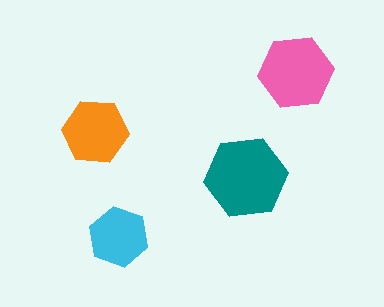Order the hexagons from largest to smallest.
the teal one, the pink one, the orange one, the cyan one.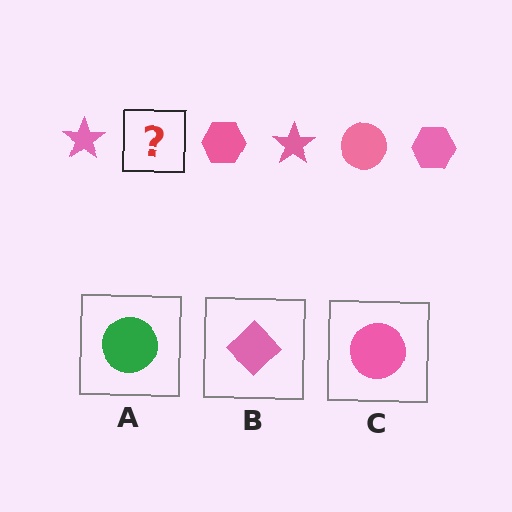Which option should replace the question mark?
Option C.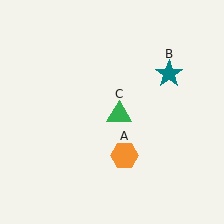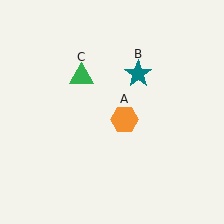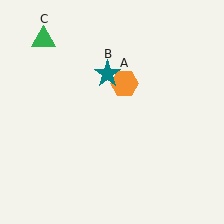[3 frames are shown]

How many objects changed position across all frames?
3 objects changed position: orange hexagon (object A), teal star (object B), green triangle (object C).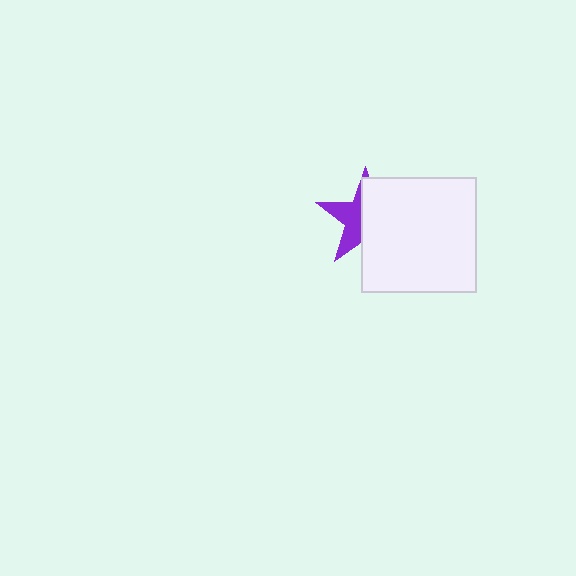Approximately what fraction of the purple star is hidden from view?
Roughly 57% of the purple star is hidden behind the white square.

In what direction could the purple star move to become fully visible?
The purple star could move left. That would shift it out from behind the white square entirely.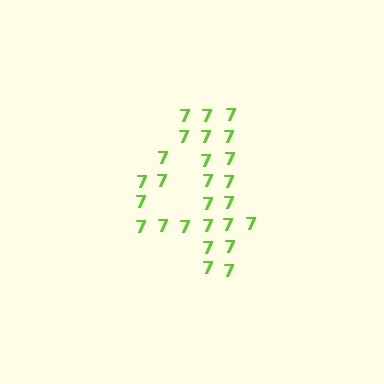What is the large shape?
The large shape is the digit 4.